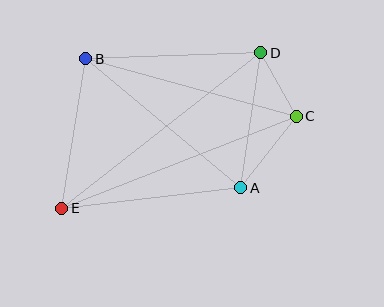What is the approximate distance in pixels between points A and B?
The distance between A and B is approximately 202 pixels.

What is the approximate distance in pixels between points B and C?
The distance between B and C is approximately 218 pixels.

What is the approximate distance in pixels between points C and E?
The distance between C and E is approximately 252 pixels.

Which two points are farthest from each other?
Points D and E are farthest from each other.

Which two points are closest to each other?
Points C and D are closest to each other.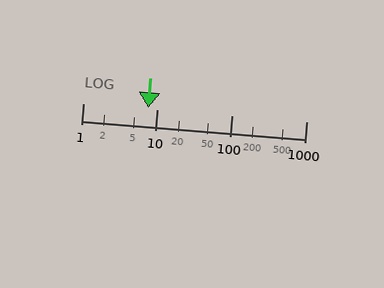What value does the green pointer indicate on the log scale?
The pointer indicates approximately 7.5.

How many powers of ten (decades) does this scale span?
The scale spans 3 decades, from 1 to 1000.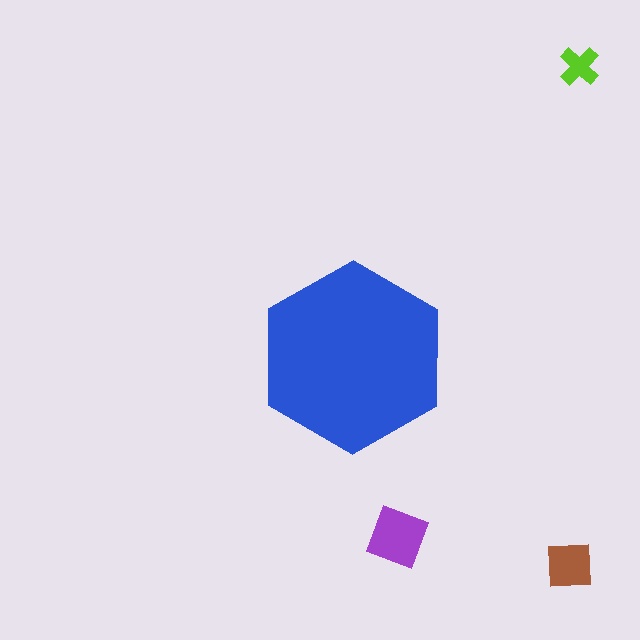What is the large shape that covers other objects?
A blue hexagon.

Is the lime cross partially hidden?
No, the lime cross is fully visible.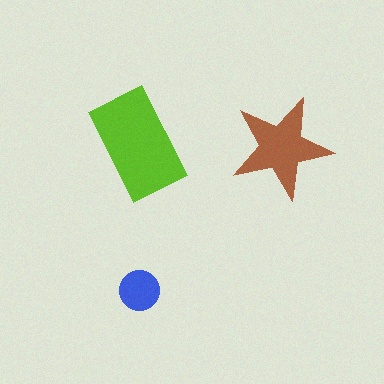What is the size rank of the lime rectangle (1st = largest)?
1st.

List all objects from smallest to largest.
The blue circle, the brown star, the lime rectangle.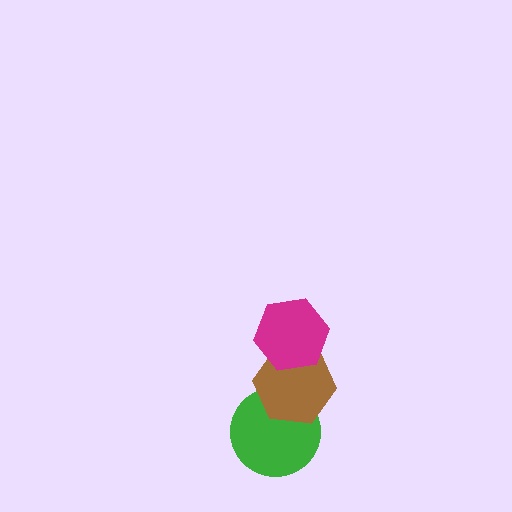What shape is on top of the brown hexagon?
The magenta hexagon is on top of the brown hexagon.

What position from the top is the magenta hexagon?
The magenta hexagon is 1st from the top.